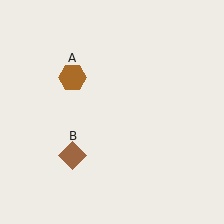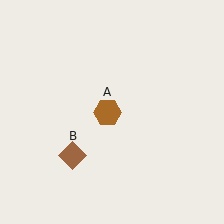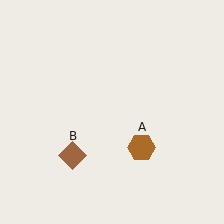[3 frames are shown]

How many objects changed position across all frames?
1 object changed position: brown hexagon (object A).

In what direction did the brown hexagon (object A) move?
The brown hexagon (object A) moved down and to the right.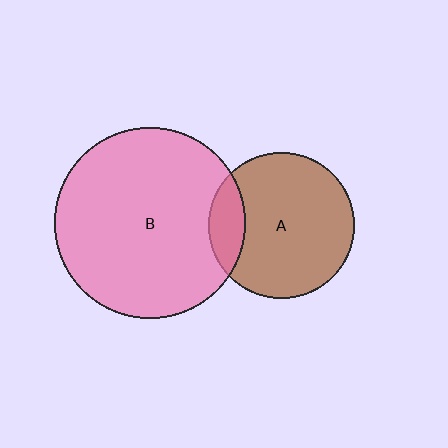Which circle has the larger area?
Circle B (pink).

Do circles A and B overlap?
Yes.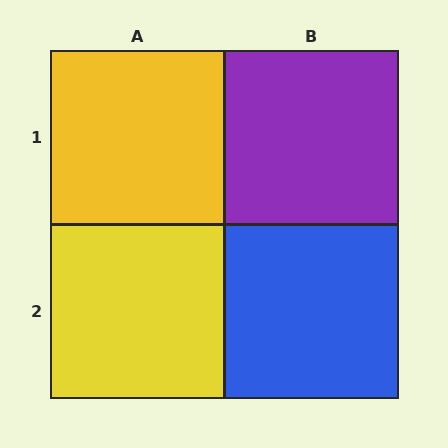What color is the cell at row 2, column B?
Blue.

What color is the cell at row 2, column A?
Yellow.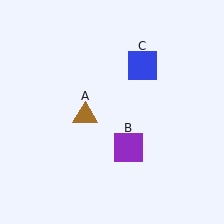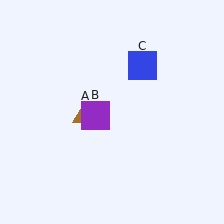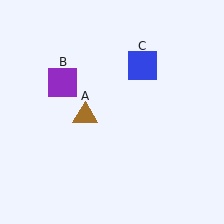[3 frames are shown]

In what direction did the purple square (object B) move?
The purple square (object B) moved up and to the left.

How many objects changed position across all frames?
1 object changed position: purple square (object B).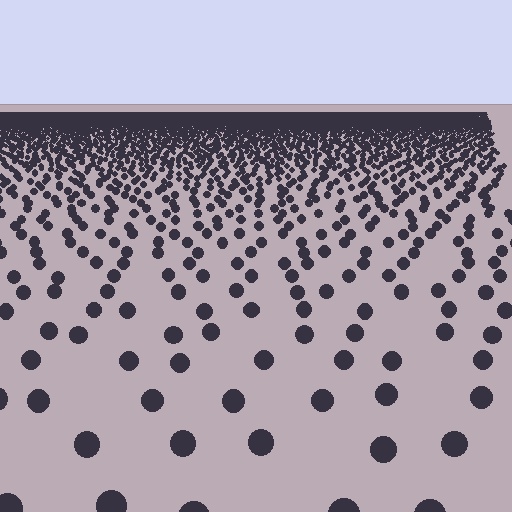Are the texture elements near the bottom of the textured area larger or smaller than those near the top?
Larger. Near the bottom, elements are closer to the viewer and appear at a bigger on-screen size.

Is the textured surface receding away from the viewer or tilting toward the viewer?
The surface is receding away from the viewer. Texture elements get smaller and denser toward the top.